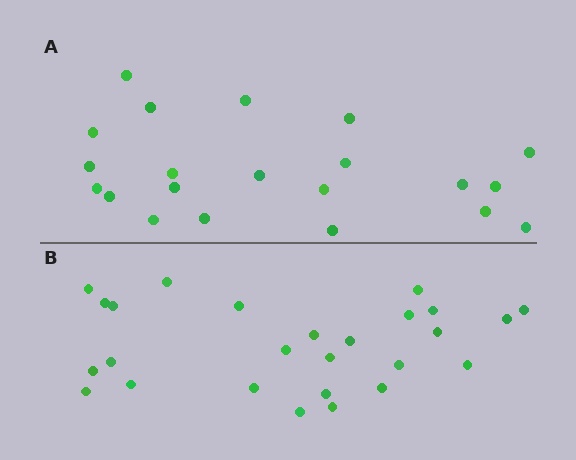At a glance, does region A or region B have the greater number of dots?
Region B (the bottom region) has more dots.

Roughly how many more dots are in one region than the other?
Region B has about 5 more dots than region A.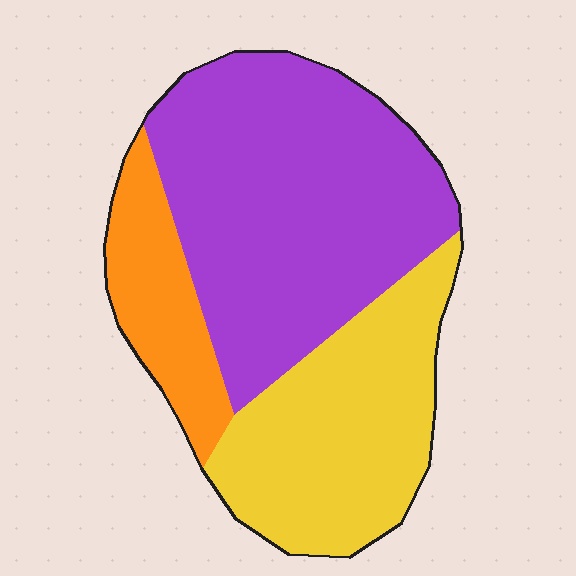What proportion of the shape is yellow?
Yellow covers about 35% of the shape.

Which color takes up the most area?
Purple, at roughly 50%.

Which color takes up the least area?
Orange, at roughly 15%.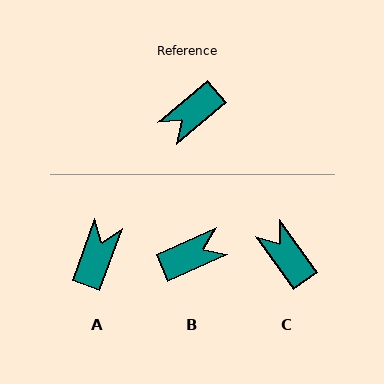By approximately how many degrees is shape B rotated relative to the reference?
Approximately 164 degrees counter-clockwise.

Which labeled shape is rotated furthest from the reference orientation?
B, about 164 degrees away.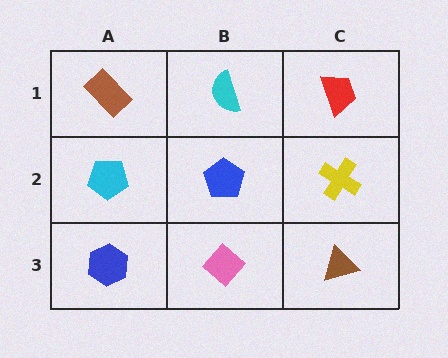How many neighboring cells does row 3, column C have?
2.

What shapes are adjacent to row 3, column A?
A cyan pentagon (row 2, column A), a pink diamond (row 3, column B).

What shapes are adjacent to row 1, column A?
A cyan pentagon (row 2, column A), a cyan semicircle (row 1, column B).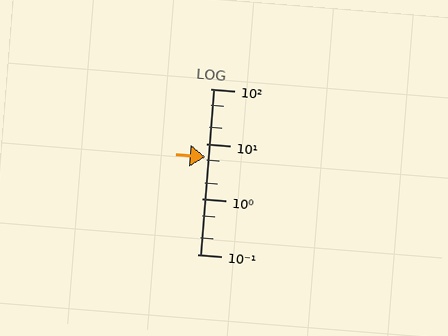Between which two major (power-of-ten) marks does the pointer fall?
The pointer is between 1 and 10.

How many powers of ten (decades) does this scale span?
The scale spans 3 decades, from 0.1 to 100.